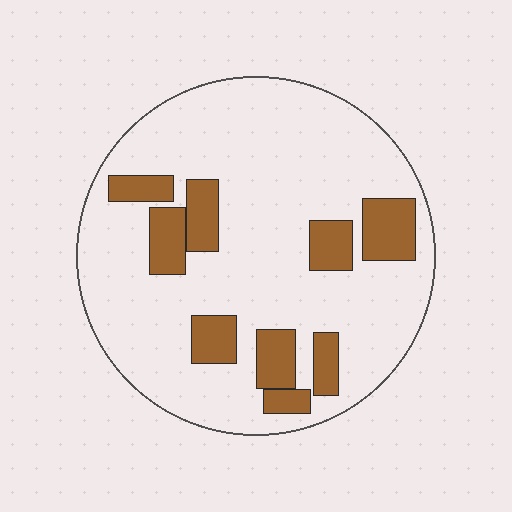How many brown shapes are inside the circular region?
9.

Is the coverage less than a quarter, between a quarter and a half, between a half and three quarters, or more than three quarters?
Less than a quarter.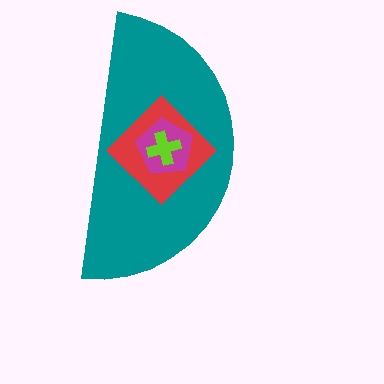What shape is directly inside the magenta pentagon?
The lime cross.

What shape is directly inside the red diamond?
The magenta pentagon.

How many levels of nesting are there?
4.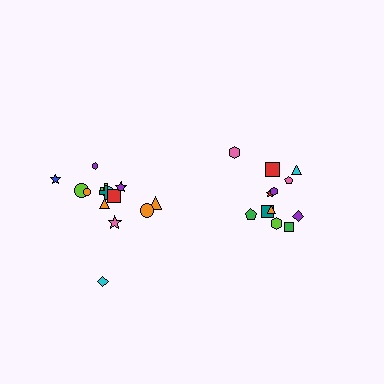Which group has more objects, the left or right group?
The left group.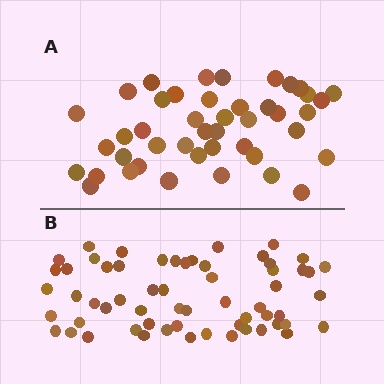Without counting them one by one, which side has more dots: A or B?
Region B (the bottom region) has more dots.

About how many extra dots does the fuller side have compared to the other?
Region B has approximately 15 more dots than region A.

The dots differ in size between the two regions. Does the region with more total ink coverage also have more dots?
No. Region A has more total ink coverage because its dots are larger, but region B actually contains more individual dots. Total area can be misleading — the number of items is what matters here.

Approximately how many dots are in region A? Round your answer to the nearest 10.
About 40 dots. (The exact count is 44, which rounds to 40.)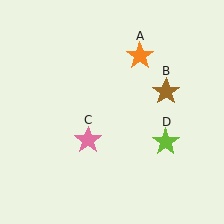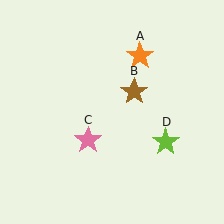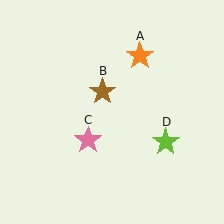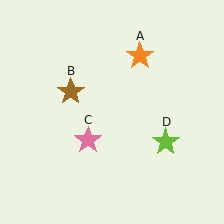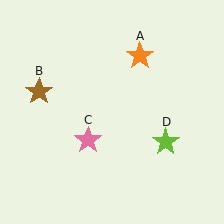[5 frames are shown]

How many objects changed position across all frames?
1 object changed position: brown star (object B).